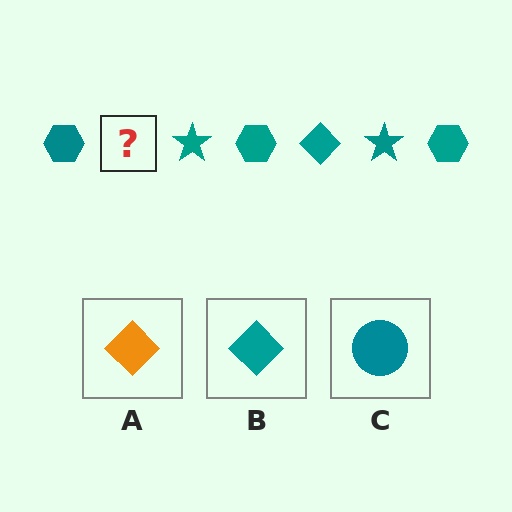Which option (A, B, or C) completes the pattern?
B.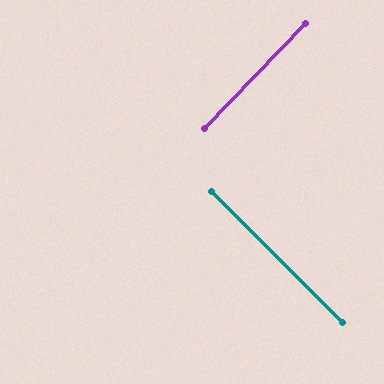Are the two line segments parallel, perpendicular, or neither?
Perpendicular — they meet at approximately 89°.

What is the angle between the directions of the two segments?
Approximately 89 degrees.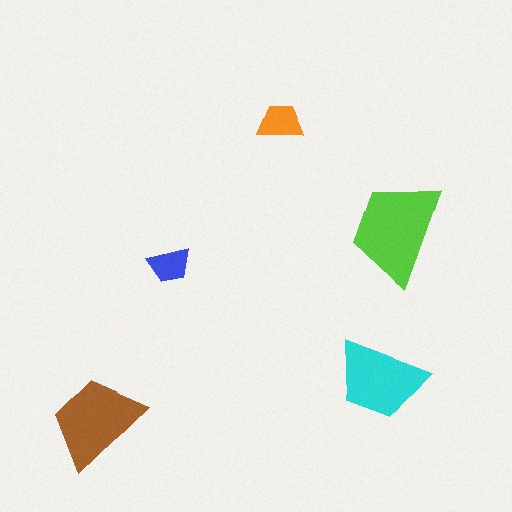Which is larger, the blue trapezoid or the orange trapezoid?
The orange one.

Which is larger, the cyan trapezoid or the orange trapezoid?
The cyan one.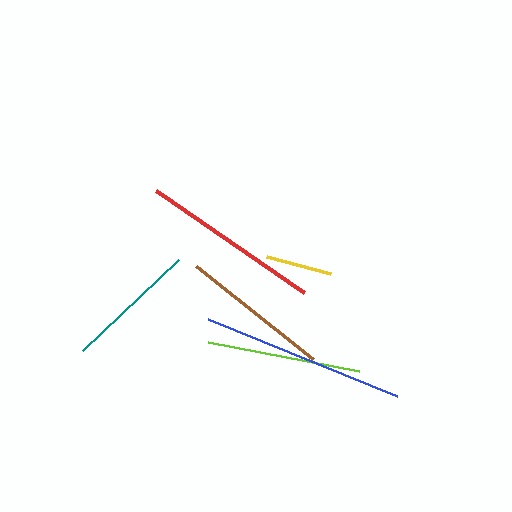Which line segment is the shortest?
The yellow line is the shortest at approximately 66 pixels.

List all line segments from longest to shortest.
From longest to shortest: blue, red, lime, brown, teal, yellow.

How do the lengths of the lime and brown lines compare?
The lime and brown lines are approximately the same length.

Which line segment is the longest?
The blue line is the longest at approximately 205 pixels.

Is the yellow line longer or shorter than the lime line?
The lime line is longer than the yellow line.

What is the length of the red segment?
The red segment is approximately 180 pixels long.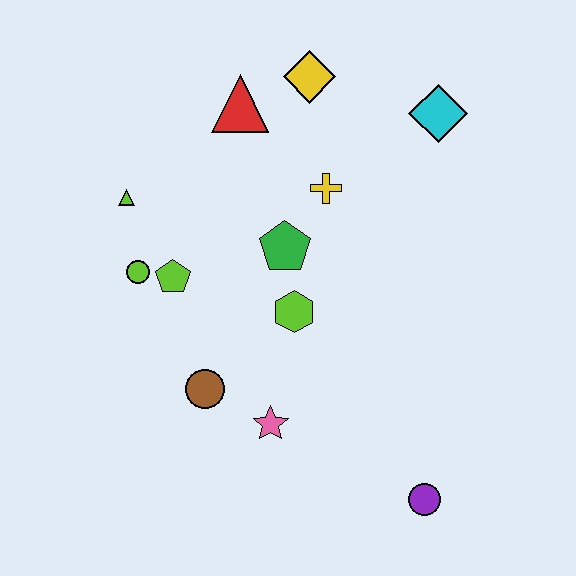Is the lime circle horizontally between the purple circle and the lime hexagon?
No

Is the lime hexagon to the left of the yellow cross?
Yes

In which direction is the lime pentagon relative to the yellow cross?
The lime pentagon is to the left of the yellow cross.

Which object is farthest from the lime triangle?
The purple circle is farthest from the lime triangle.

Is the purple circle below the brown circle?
Yes